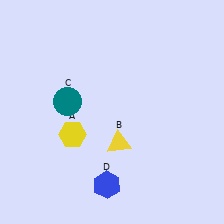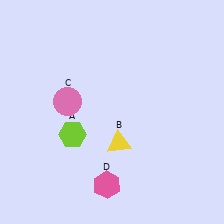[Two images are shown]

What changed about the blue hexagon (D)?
In Image 1, D is blue. In Image 2, it changed to pink.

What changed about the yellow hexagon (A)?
In Image 1, A is yellow. In Image 2, it changed to lime.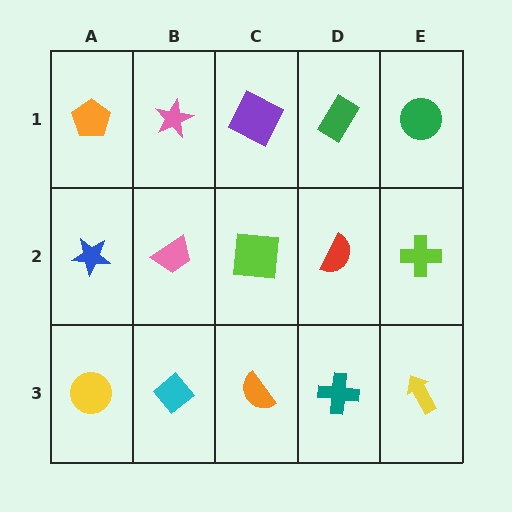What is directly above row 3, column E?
A lime cross.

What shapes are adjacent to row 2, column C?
A purple square (row 1, column C), an orange semicircle (row 3, column C), a pink trapezoid (row 2, column B), a red semicircle (row 2, column D).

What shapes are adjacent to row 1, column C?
A lime square (row 2, column C), a pink star (row 1, column B), a green rectangle (row 1, column D).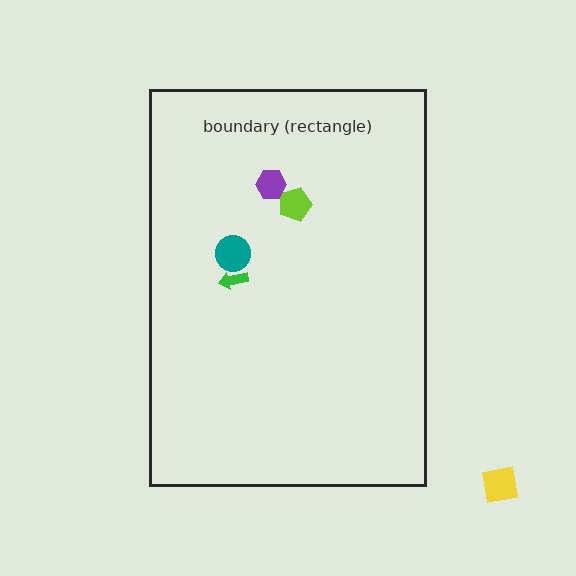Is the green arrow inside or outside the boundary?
Inside.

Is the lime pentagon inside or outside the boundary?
Inside.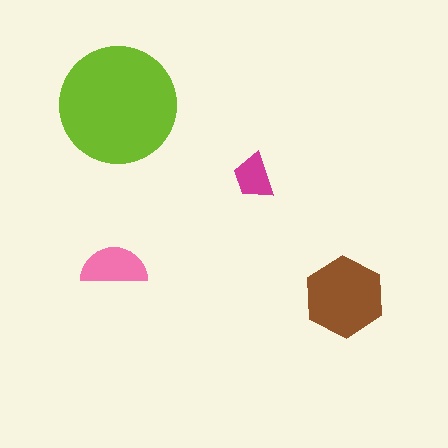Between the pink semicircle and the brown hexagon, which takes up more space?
The brown hexagon.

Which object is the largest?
The lime circle.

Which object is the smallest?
The magenta trapezoid.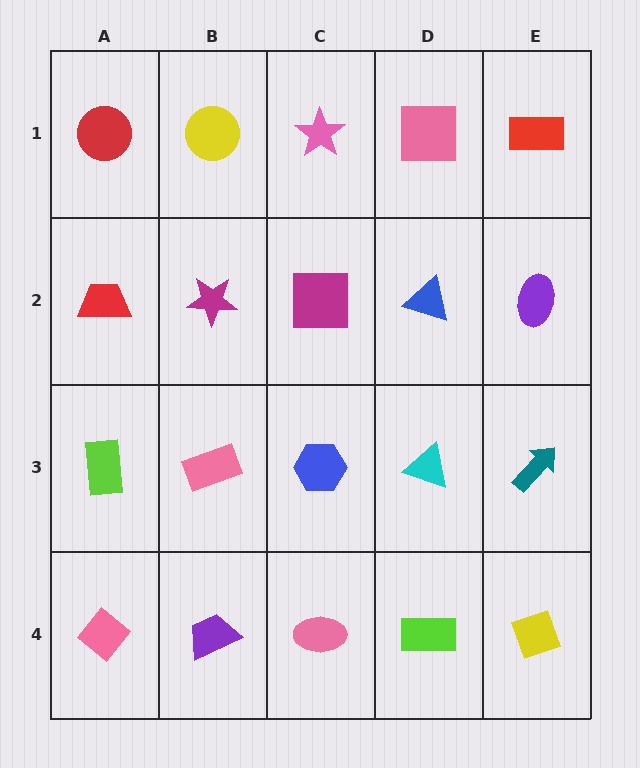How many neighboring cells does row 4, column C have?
3.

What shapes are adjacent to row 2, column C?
A pink star (row 1, column C), a blue hexagon (row 3, column C), a magenta star (row 2, column B), a blue triangle (row 2, column D).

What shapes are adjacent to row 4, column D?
A cyan triangle (row 3, column D), a pink ellipse (row 4, column C), a yellow diamond (row 4, column E).